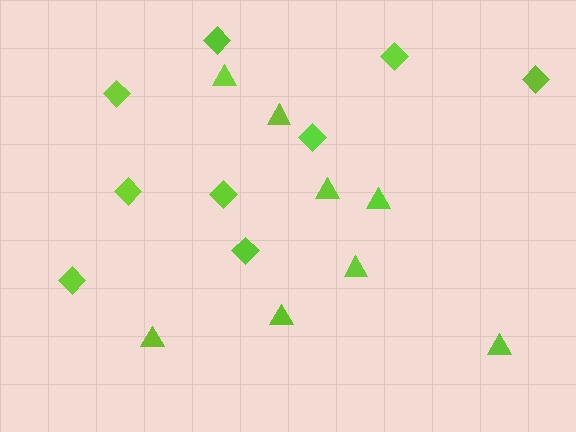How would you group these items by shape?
There are 2 groups: one group of triangles (8) and one group of diamonds (9).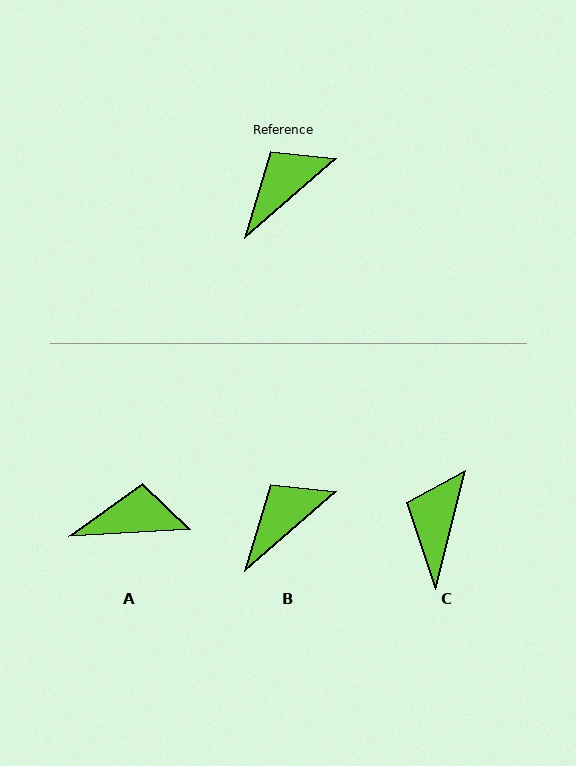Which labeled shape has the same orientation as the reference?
B.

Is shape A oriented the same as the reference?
No, it is off by about 37 degrees.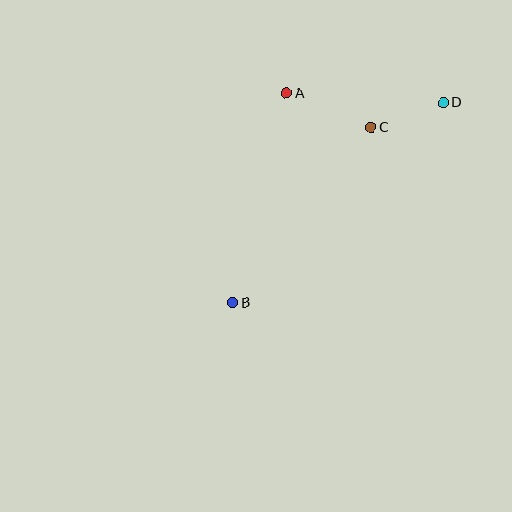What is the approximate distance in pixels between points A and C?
The distance between A and C is approximately 91 pixels.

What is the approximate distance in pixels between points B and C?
The distance between B and C is approximately 223 pixels.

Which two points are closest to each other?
Points C and D are closest to each other.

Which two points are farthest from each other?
Points B and D are farthest from each other.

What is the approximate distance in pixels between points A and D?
The distance between A and D is approximately 157 pixels.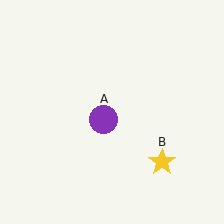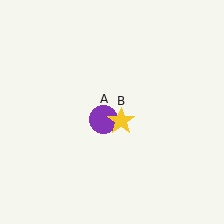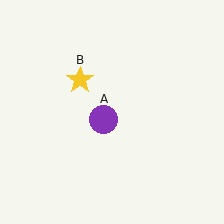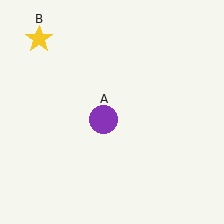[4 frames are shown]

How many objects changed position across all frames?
1 object changed position: yellow star (object B).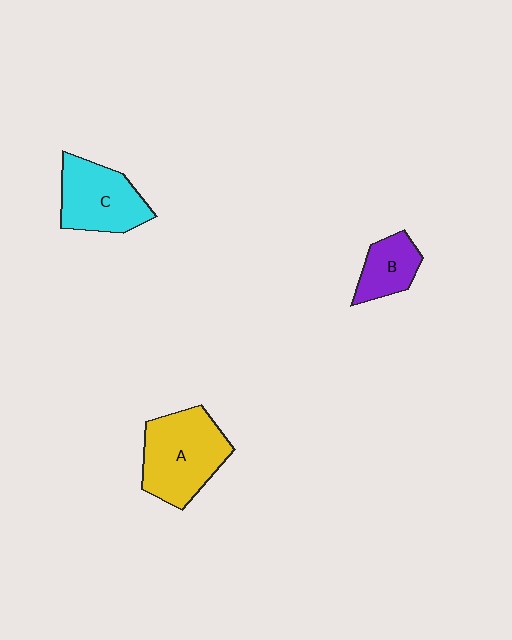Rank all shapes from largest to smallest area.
From largest to smallest: A (yellow), C (cyan), B (purple).